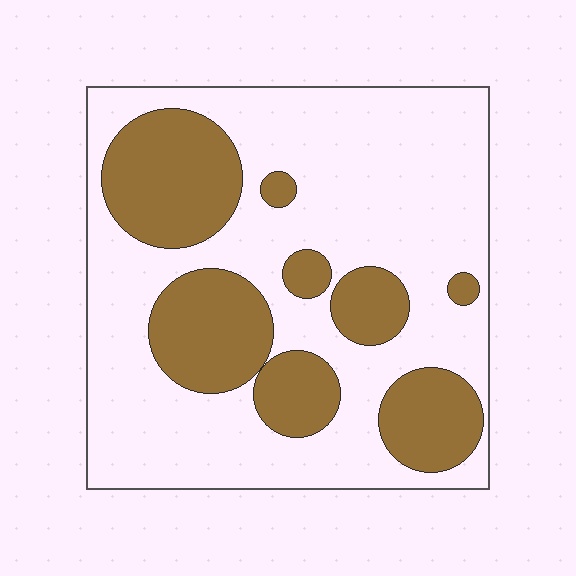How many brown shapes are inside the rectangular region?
8.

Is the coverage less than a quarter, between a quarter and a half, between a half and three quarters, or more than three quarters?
Between a quarter and a half.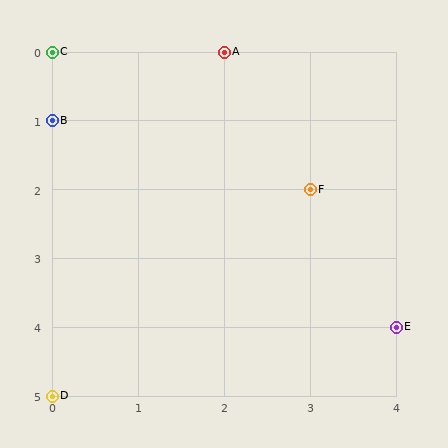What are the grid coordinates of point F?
Point F is at grid coordinates (3, 2).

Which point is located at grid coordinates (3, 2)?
Point F is at (3, 2).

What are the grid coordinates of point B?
Point B is at grid coordinates (0, 1).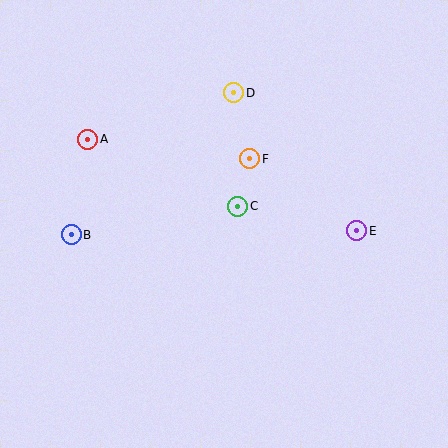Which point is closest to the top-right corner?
Point D is closest to the top-right corner.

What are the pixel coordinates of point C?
Point C is at (238, 206).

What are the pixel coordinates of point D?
Point D is at (234, 93).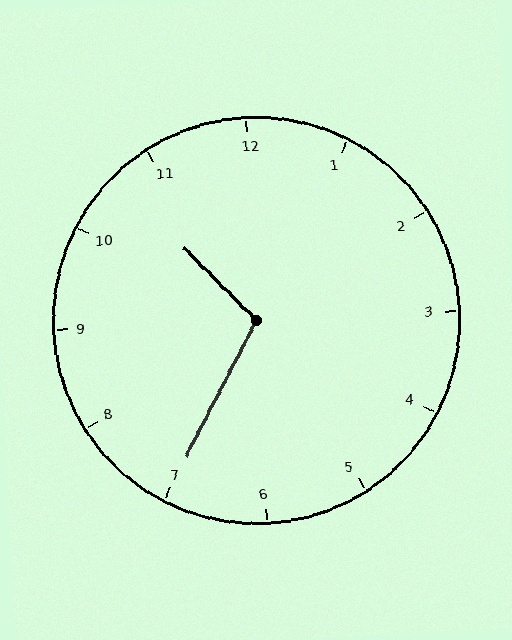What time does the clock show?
10:35.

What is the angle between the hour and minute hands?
Approximately 108 degrees.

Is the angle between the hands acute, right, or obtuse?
It is obtuse.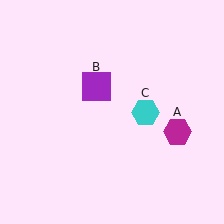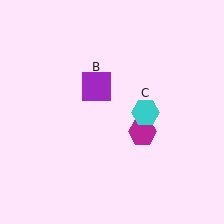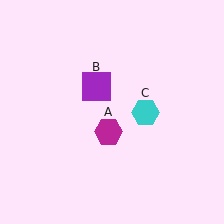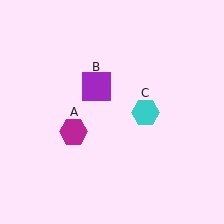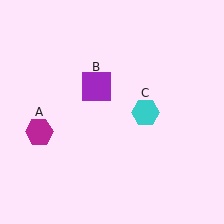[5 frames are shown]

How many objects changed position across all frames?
1 object changed position: magenta hexagon (object A).